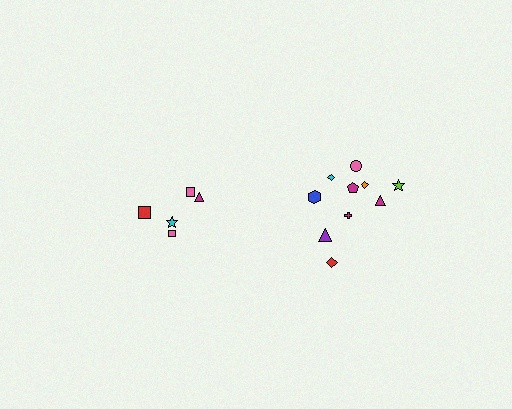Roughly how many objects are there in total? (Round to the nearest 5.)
Roughly 15 objects in total.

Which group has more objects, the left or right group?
The right group.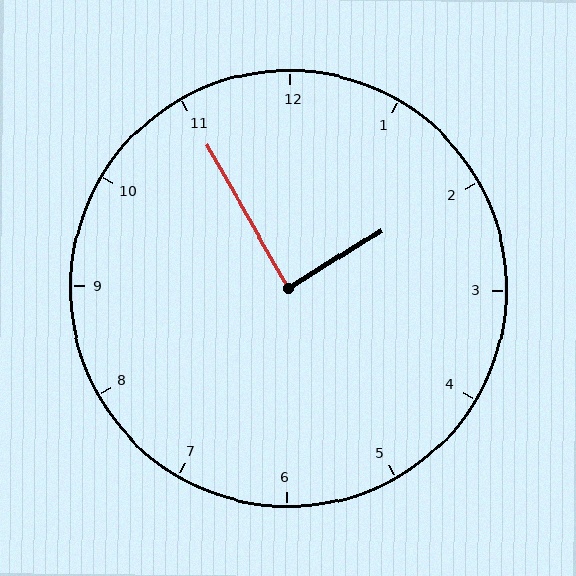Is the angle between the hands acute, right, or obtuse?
It is right.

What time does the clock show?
1:55.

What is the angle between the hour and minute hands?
Approximately 88 degrees.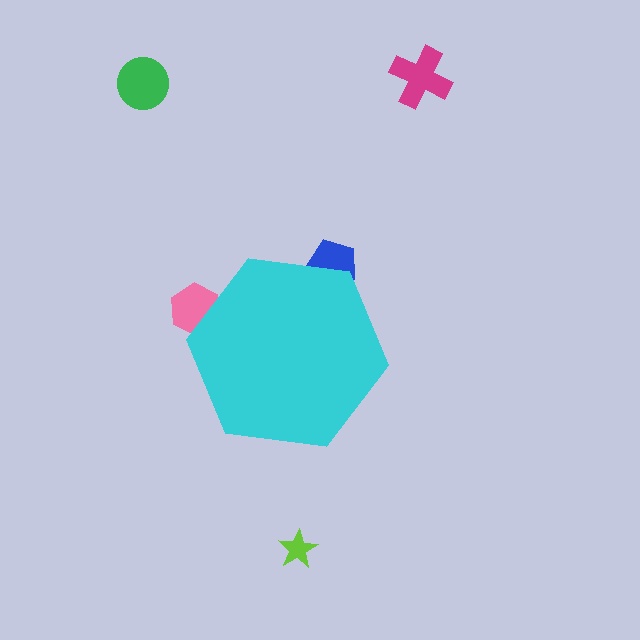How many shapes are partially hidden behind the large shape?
2 shapes are partially hidden.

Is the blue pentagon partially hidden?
Yes, the blue pentagon is partially hidden behind the cyan hexagon.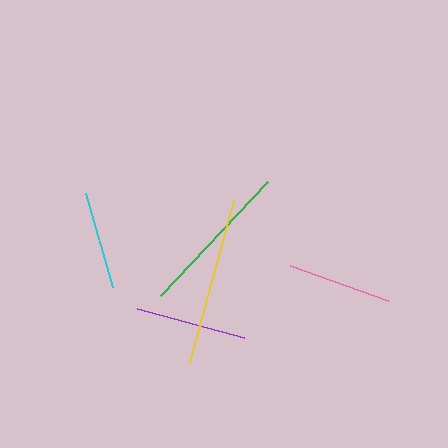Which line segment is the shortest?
The cyan line is the shortest at approximately 97 pixels.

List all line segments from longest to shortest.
From longest to shortest: yellow, green, purple, pink, cyan.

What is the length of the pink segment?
The pink segment is approximately 104 pixels long.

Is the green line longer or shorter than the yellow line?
The yellow line is longer than the green line.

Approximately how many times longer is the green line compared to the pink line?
The green line is approximately 1.5 times the length of the pink line.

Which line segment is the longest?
The yellow line is the longest at approximately 169 pixels.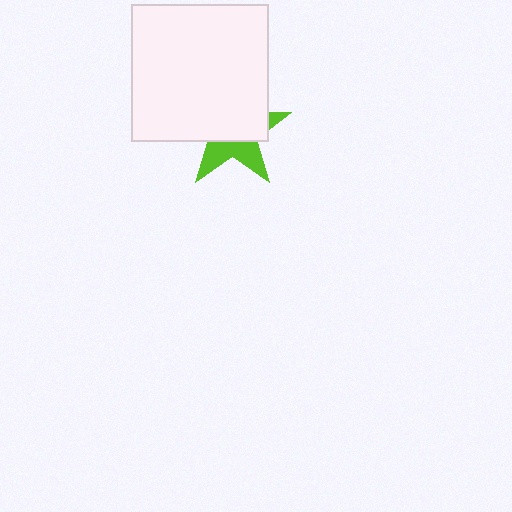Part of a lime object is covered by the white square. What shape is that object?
It is a star.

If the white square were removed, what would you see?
You would see the complete lime star.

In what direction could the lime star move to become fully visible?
The lime star could move down. That would shift it out from behind the white square entirely.